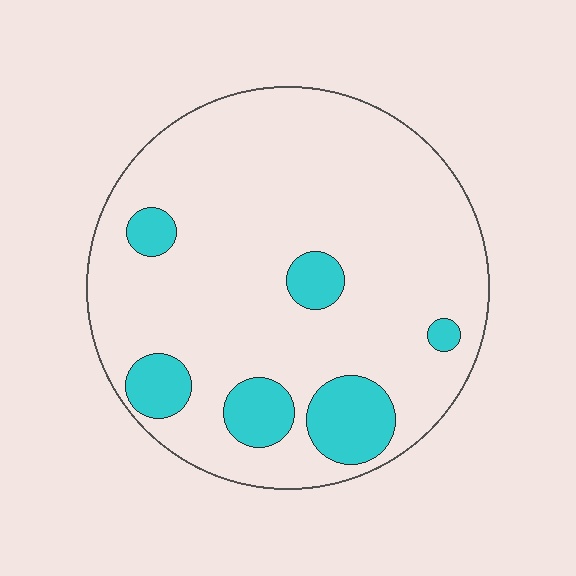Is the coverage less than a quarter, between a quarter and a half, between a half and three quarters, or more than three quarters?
Less than a quarter.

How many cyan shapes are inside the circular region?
6.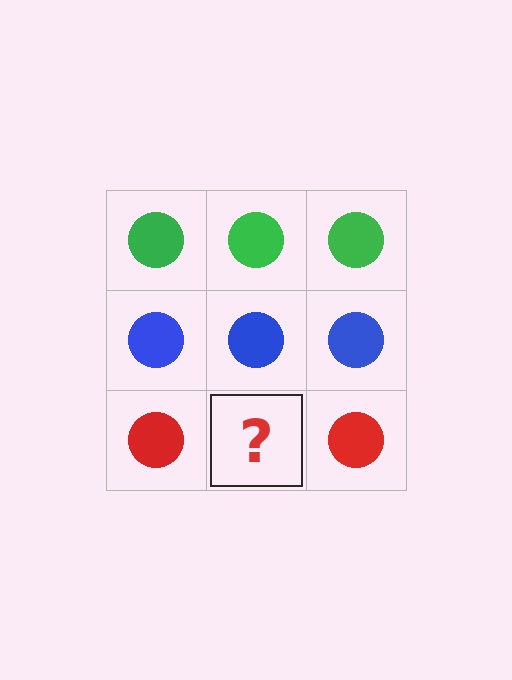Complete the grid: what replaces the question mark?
The question mark should be replaced with a red circle.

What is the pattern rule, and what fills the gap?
The rule is that each row has a consistent color. The gap should be filled with a red circle.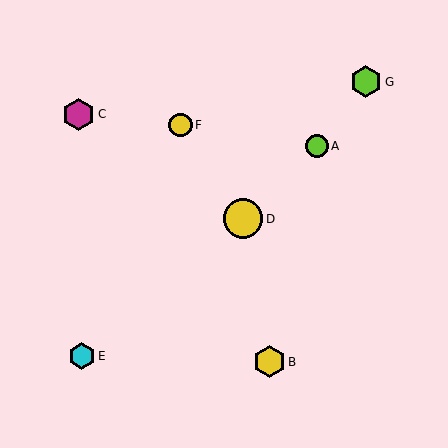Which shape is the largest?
The yellow circle (labeled D) is the largest.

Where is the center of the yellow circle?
The center of the yellow circle is at (181, 125).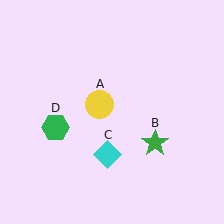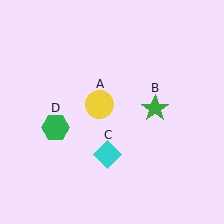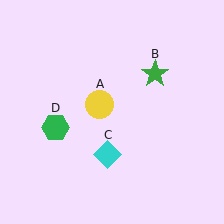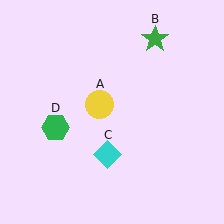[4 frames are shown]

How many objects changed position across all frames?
1 object changed position: green star (object B).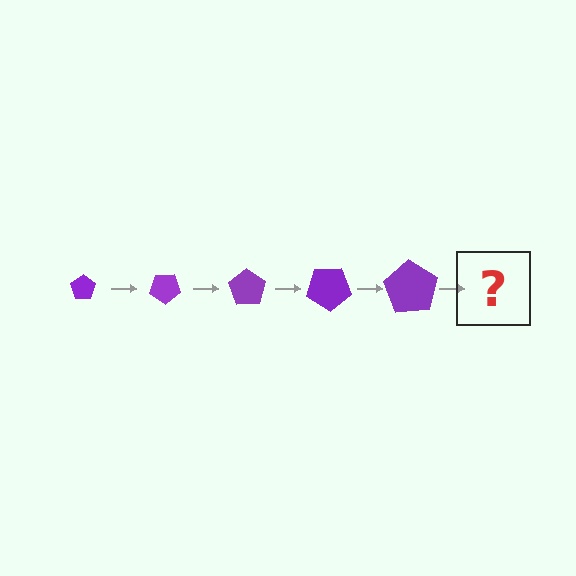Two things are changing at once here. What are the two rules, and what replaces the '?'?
The two rules are that the pentagon grows larger each step and it rotates 35 degrees each step. The '?' should be a pentagon, larger than the previous one and rotated 175 degrees from the start.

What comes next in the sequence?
The next element should be a pentagon, larger than the previous one and rotated 175 degrees from the start.